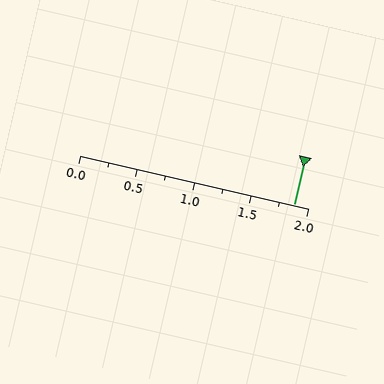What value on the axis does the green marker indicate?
The marker indicates approximately 1.88.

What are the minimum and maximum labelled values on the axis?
The axis runs from 0.0 to 2.0.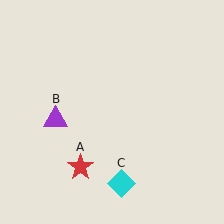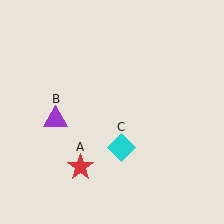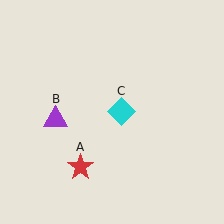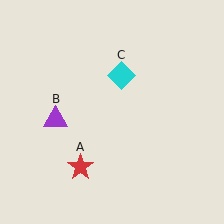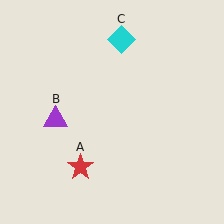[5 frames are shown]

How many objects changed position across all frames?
1 object changed position: cyan diamond (object C).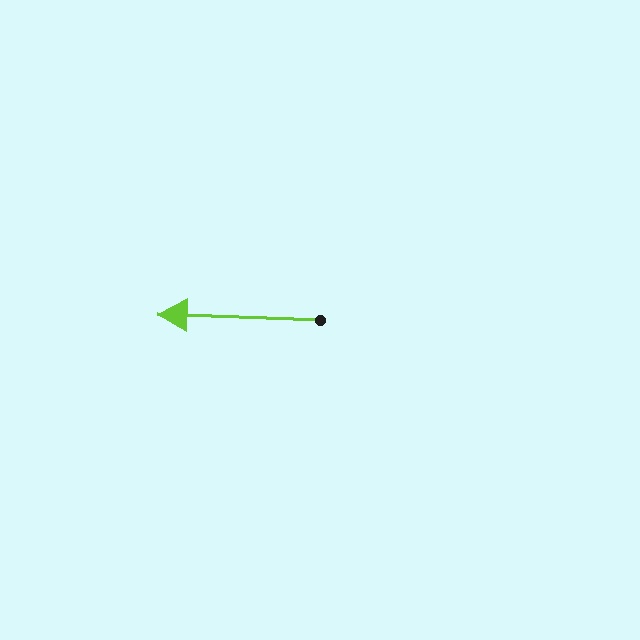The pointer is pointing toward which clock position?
Roughly 9 o'clock.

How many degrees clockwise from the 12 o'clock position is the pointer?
Approximately 272 degrees.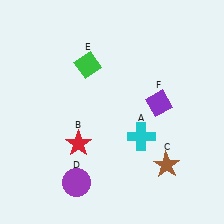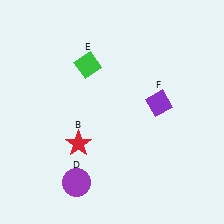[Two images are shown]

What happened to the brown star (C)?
The brown star (C) was removed in Image 2. It was in the bottom-right area of Image 1.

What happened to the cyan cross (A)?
The cyan cross (A) was removed in Image 2. It was in the bottom-right area of Image 1.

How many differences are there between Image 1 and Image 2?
There are 2 differences between the two images.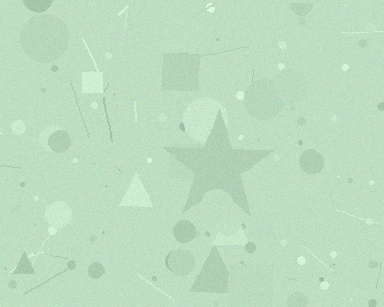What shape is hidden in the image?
A star is hidden in the image.